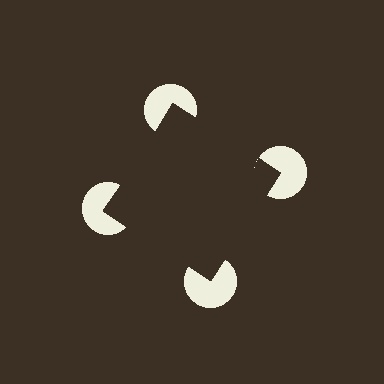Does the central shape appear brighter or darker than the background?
It typically appears slightly darker than the background, even though no actual brightness change is drawn.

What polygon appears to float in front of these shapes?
An illusory square — its edges are inferred from the aligned wedge cuts in the pac-man discs, not physically drawn.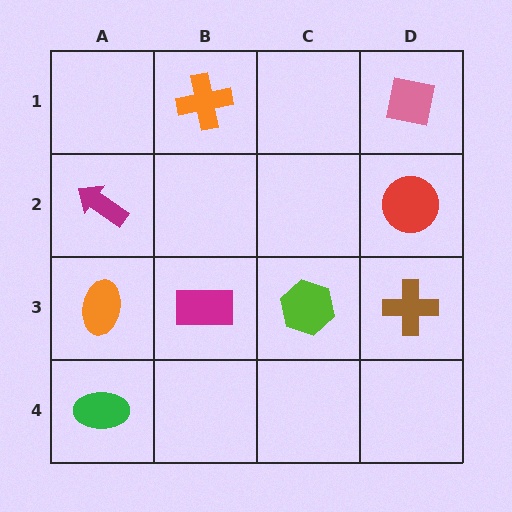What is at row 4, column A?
A green ellipse.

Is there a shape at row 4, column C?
No, that cell is empty.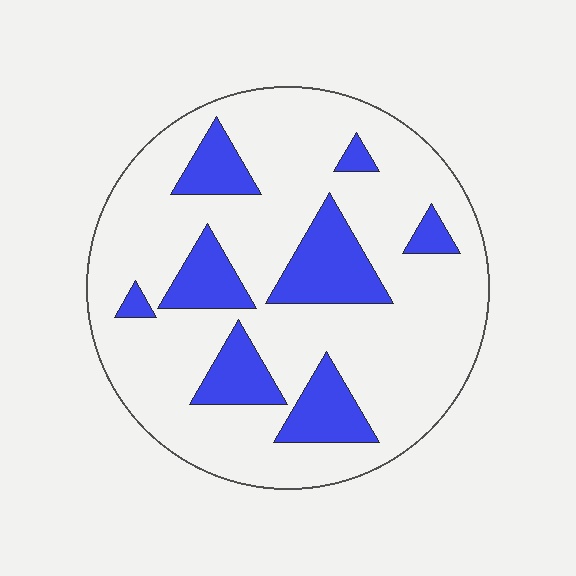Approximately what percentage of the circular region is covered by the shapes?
Approximately 20%.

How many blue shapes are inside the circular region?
8.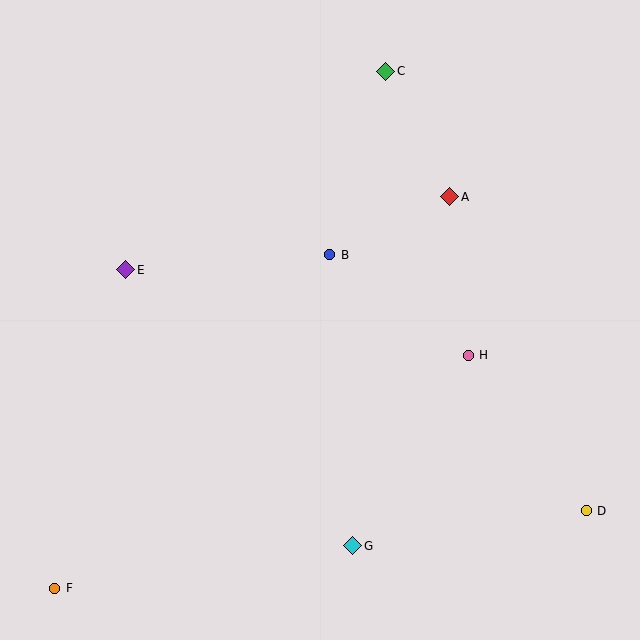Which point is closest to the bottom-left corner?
Point F is closest to the bottom-left corner.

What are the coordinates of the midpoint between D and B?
The midpoint between D and B is at (458, 383).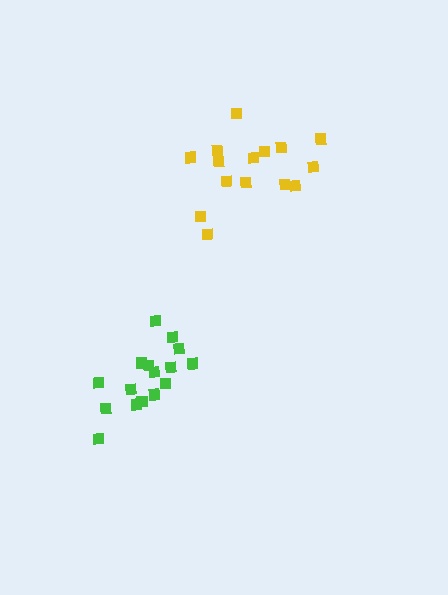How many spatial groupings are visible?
There are 2 spatial groupings.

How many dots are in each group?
Group 1: 16 dots, Group 2: 15 dots (31 total).